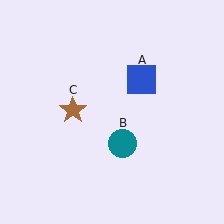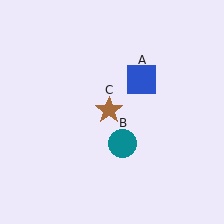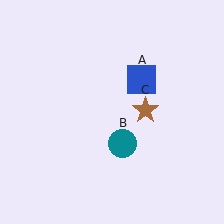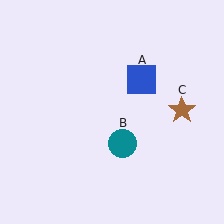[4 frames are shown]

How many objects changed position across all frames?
1 object changed position: brown star (object C).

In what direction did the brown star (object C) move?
The brown star (object C) moved right.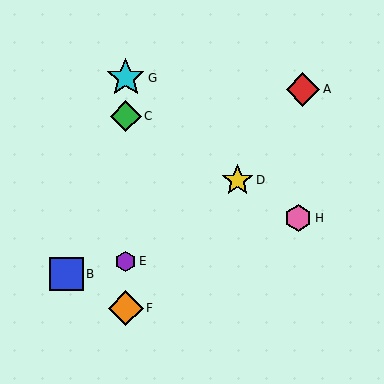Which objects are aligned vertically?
Objects C, E, F, G are aligned vertically.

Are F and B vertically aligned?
No, F is at x≈126 and B is at x≈67.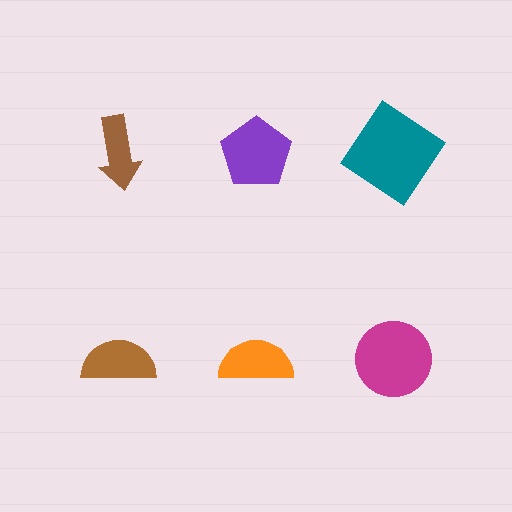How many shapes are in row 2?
3 shapes.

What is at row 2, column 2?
An orange semicircle.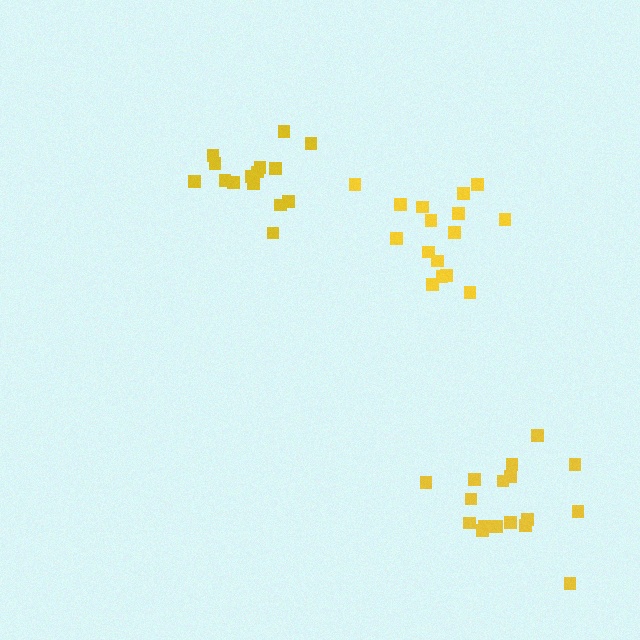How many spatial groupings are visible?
There are 3 spatial groupings.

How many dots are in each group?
Group 1: 15 dots, Group 2: 16 dots, Group 3: 17 dots (48 total).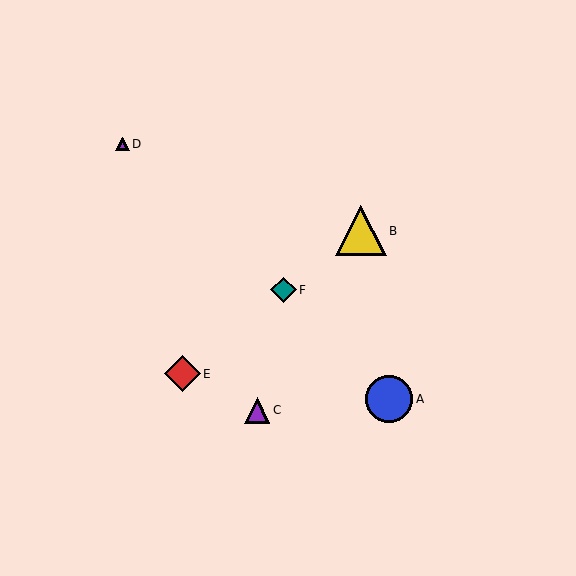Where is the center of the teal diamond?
The center of the teal diamond is at (283, 290).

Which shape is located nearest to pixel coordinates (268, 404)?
The purple triangle (labeled C) at (257, 410) is nearest to that location.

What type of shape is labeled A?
Shape A is a blue circle.